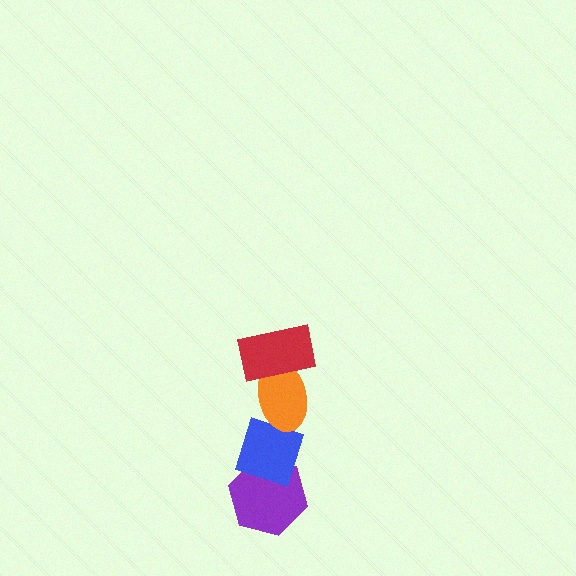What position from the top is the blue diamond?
The blue diamond is 3rd from the top.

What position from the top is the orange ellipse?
The orange ellipse is 2nd from the top.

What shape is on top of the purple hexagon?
The blue diamond is on top of the purple hexagon.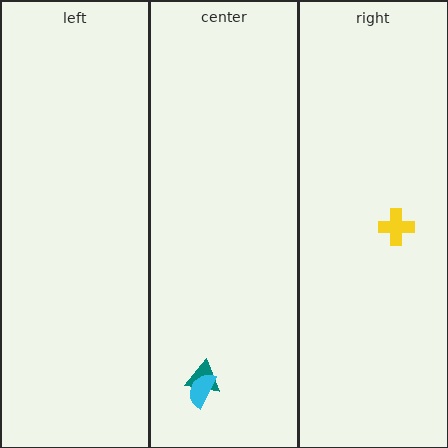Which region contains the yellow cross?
The right region.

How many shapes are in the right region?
1.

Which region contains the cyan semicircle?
The center region.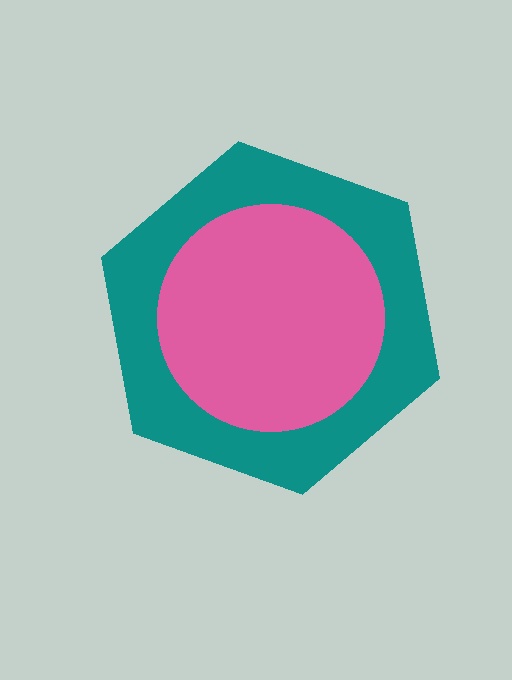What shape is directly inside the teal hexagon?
The pink circle.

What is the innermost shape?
The pink circle.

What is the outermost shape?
The teal hexagon.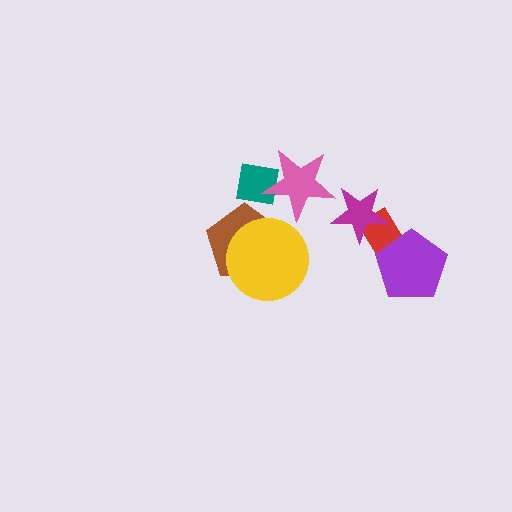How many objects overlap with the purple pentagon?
1 object overlaps with the purple pentagon.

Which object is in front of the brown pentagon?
The yellow circle is in front of the brown pentagon.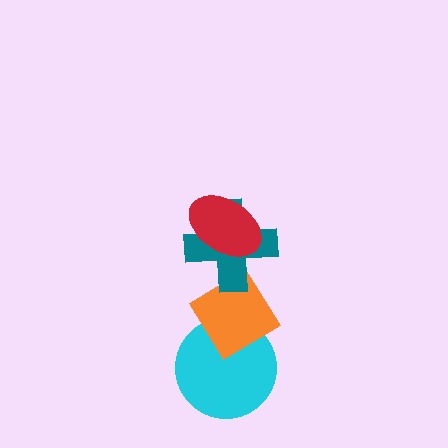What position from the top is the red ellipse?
The red ellipse is 1st from the top.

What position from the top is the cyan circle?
The cyan circle is 4th from the top.